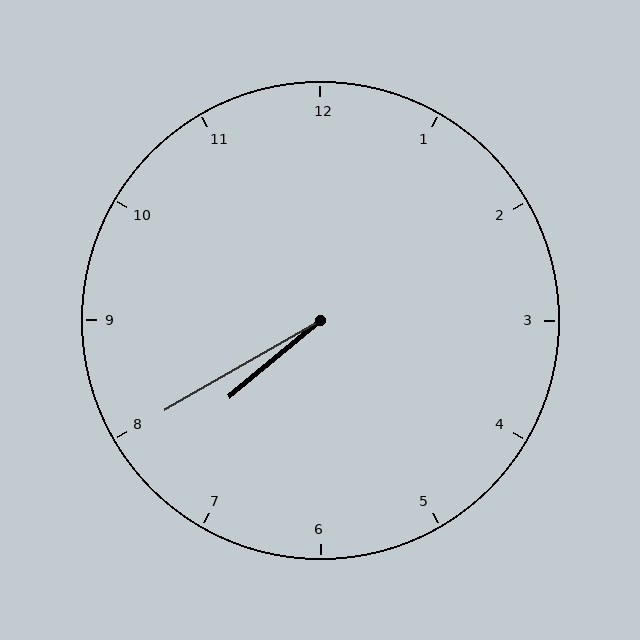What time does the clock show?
7:40.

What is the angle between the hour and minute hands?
Approximately 10 degrees.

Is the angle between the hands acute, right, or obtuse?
It is acute.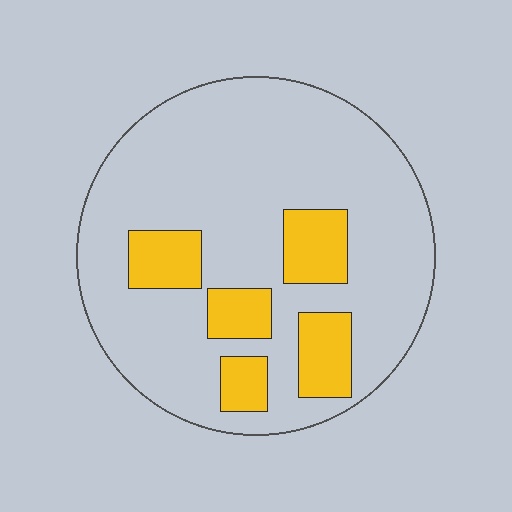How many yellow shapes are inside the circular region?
5.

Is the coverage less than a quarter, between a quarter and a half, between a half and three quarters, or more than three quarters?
Less than a quarter.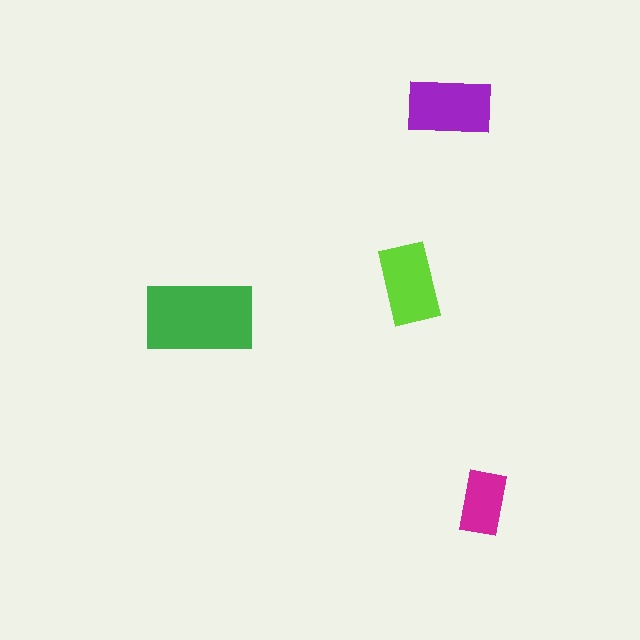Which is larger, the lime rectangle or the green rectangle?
The green one.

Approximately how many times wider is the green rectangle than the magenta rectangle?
About 1.5 times wider.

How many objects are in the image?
There are 4 objects in the image.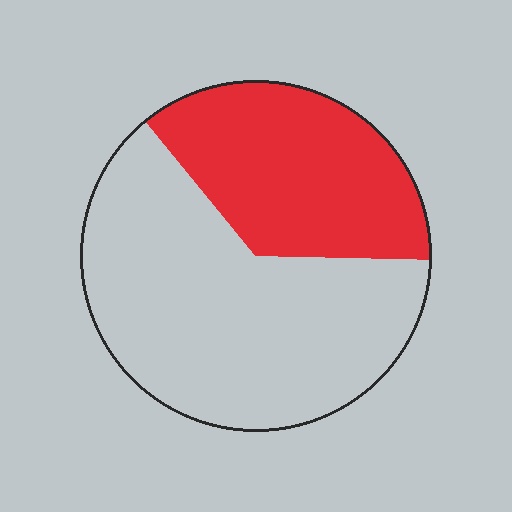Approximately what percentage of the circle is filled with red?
Approximately 35%.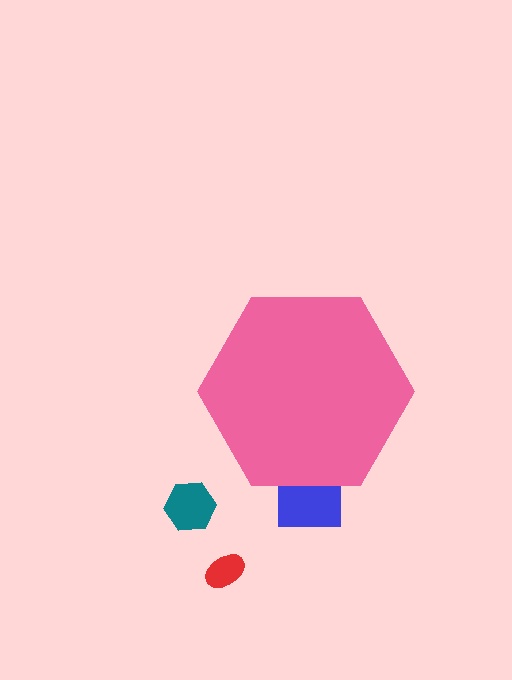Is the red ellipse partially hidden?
No, the red ellipse is fully visible.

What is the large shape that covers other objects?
A pink hexagon.